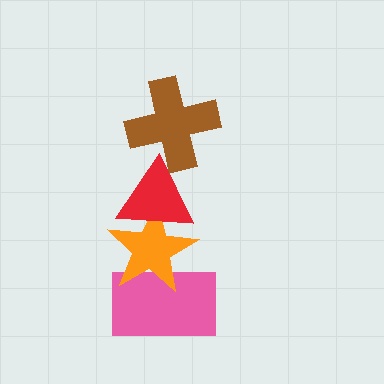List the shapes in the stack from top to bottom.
From top to bottom: the brown cross, the red triangle, the orange star, the pink rectangle.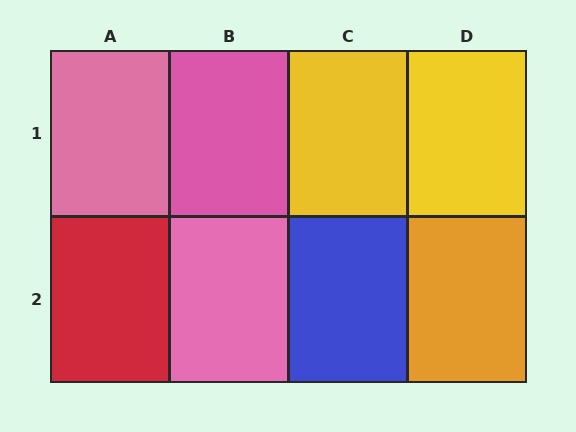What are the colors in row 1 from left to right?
Pink, pink, yellow, yellow.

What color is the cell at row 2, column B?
Pink.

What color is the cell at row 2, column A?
Red.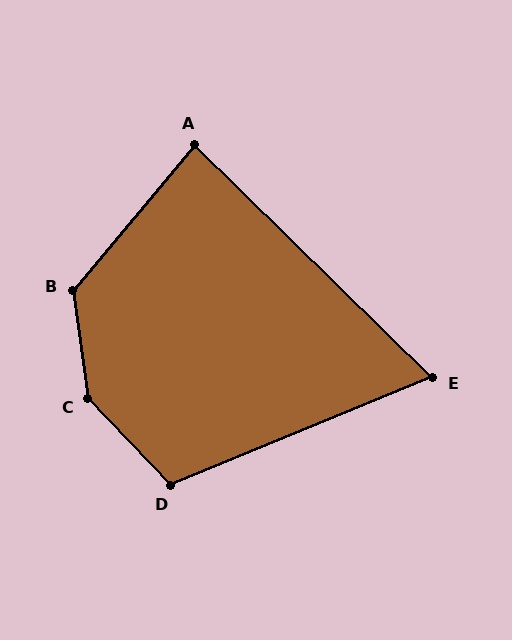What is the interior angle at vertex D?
Approximately 111 degrees (obtuse).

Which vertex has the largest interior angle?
C, at approximately 144 degrees.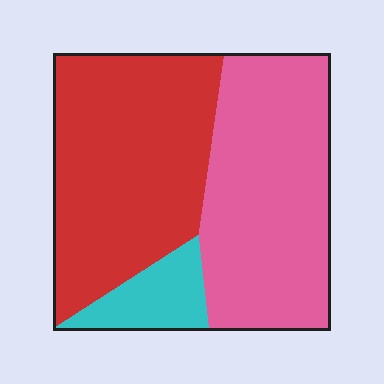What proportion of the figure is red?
Red covers roughly 45% of the figure.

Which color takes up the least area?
Cyan, at roughly 10%.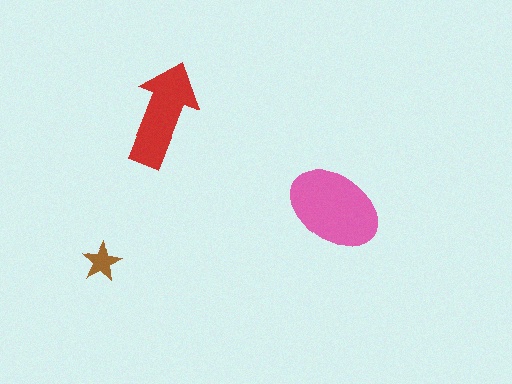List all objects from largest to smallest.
The pink ellipse, the red arrow, the brown star.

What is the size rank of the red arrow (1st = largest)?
2nd.